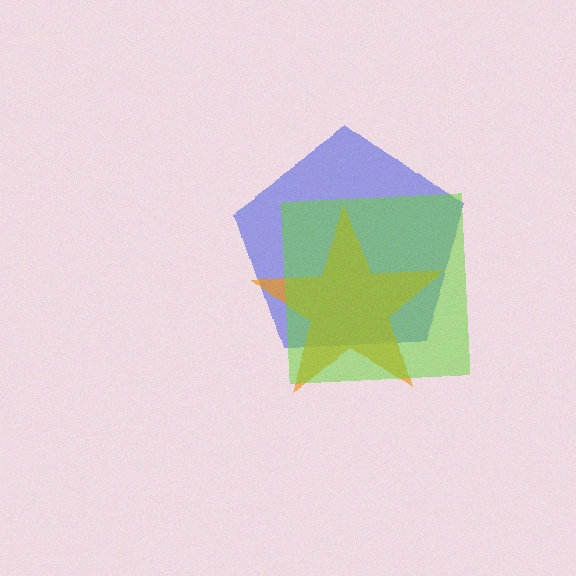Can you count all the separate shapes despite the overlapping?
Yes, there are 3 separate shapes.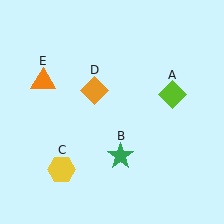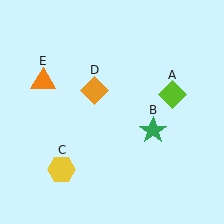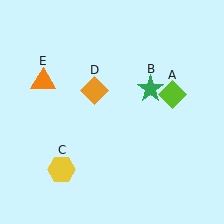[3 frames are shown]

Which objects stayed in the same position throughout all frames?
Lime diamond (object A) and yellow hexagon (object C) and orange diamond (object D) and orange triangle (object E) remained stationary.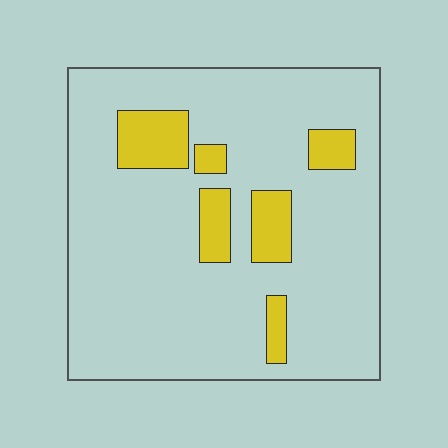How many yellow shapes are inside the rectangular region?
6.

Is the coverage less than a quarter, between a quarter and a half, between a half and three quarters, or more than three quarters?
Less than a quarter.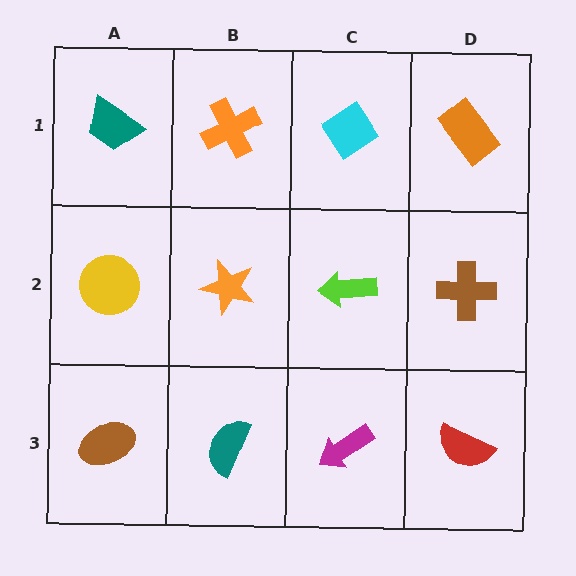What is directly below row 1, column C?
A lime arrow.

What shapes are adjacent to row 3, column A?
A yellow circle (row 2, column A), a teal semicircle (row 3, column B).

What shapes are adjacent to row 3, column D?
A brown cross (row 2, column D), a magenta arrow (row 3, column C).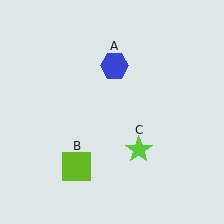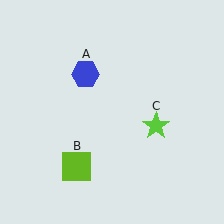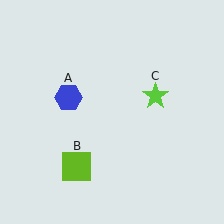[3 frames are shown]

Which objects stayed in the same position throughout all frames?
Lime square (object B) remained stationary.